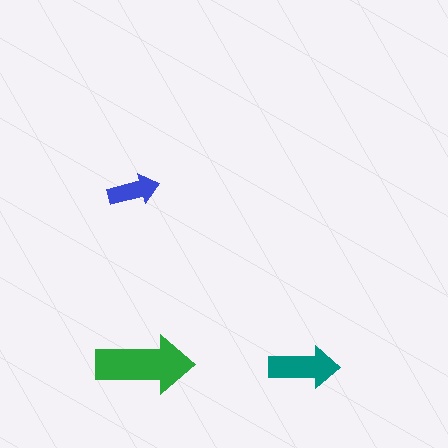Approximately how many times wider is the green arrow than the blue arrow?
About 2 times wider.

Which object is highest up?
The blue arrow is topmost.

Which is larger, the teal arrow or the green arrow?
The green one.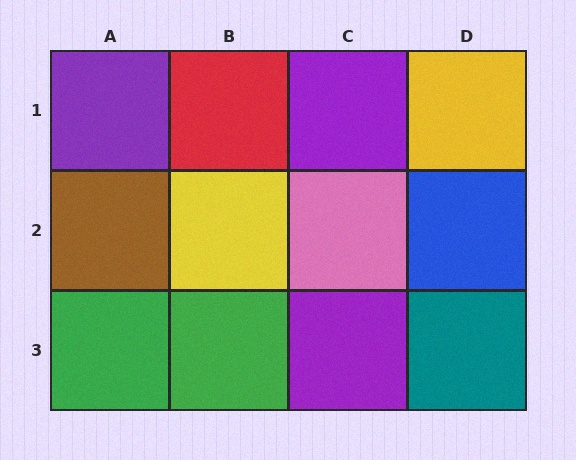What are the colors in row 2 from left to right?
Brown, yellow, pink, blue.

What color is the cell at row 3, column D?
Teal.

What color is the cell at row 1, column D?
Yellow.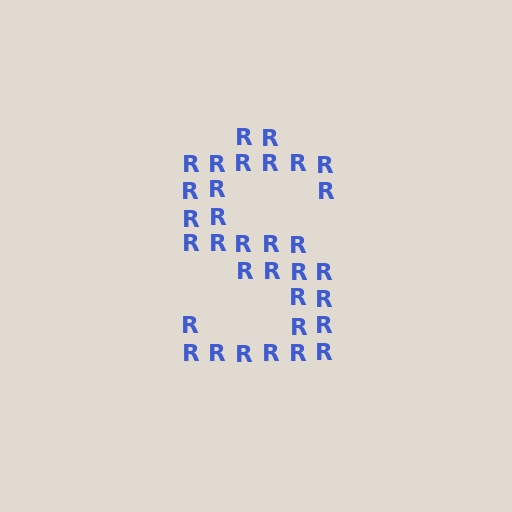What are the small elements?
The small elements are letter R's.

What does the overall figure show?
The overall figure shows the letter S.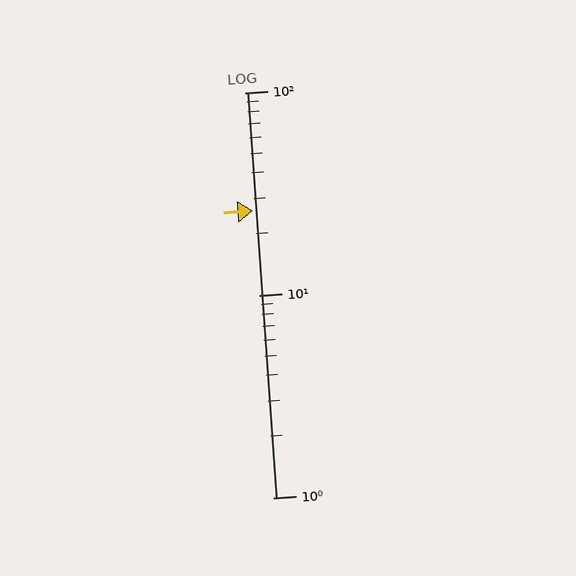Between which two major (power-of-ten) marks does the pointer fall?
The pointer is between 10 and 100.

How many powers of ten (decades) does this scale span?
The scale spans 2 decades, from 1 to 100.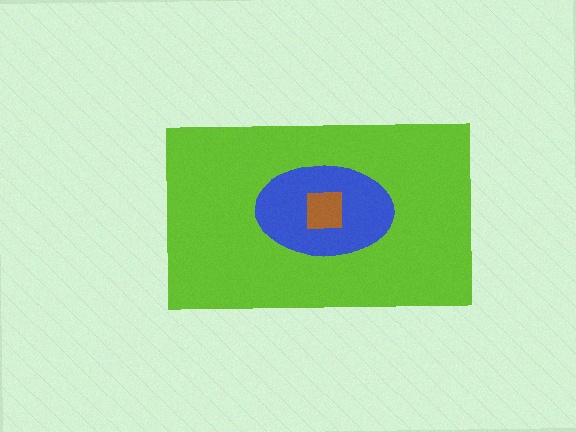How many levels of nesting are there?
3.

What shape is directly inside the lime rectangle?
The blue ellipse.